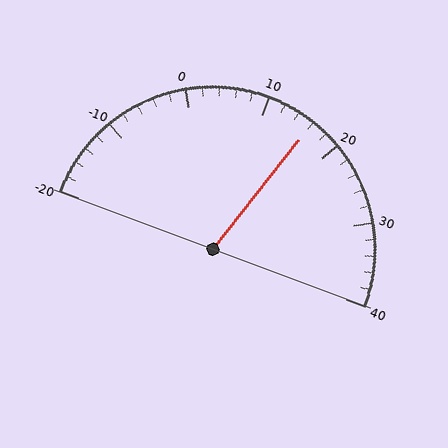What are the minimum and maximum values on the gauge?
The gauge ranges from -20 to 40.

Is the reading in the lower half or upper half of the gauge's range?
The reading is in the upper half of the range (-20 to 40).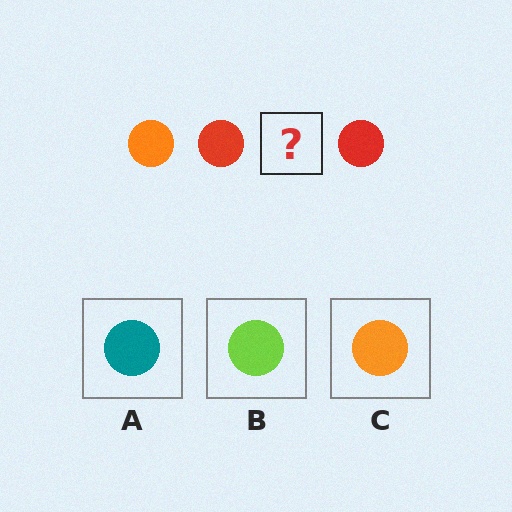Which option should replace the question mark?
Option C.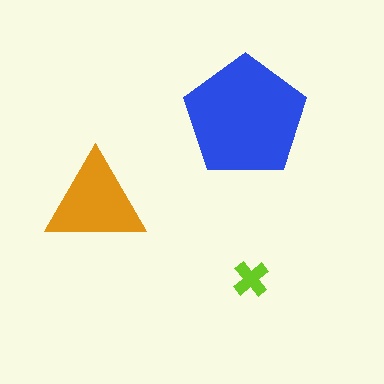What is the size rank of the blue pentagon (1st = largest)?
1st.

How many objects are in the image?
There are 3 objects in the image.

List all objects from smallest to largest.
The lime cross, the orange triangle, the blue pentagon.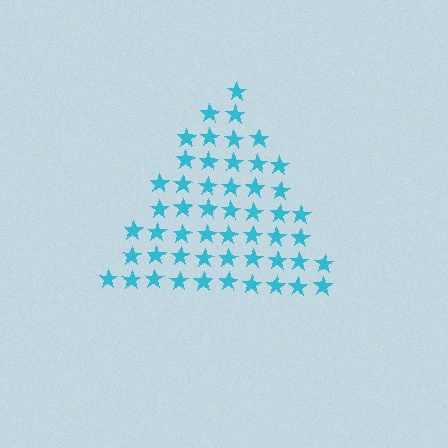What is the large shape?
The large shape is a triangle.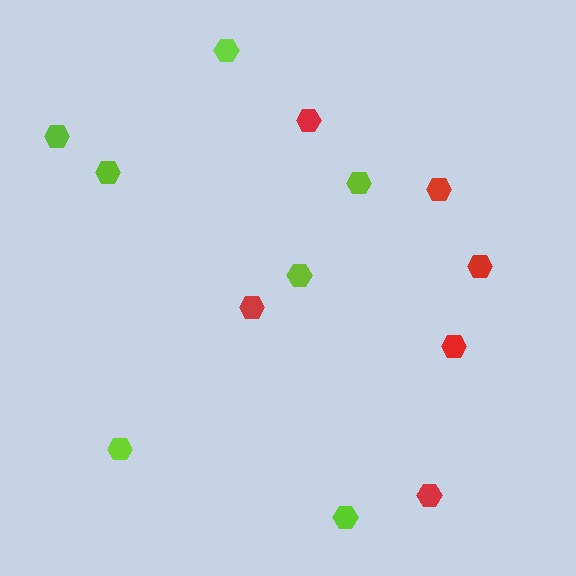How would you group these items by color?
There are 2 groups: one group of red hexagons (6) and one group of lime hexagons (7).